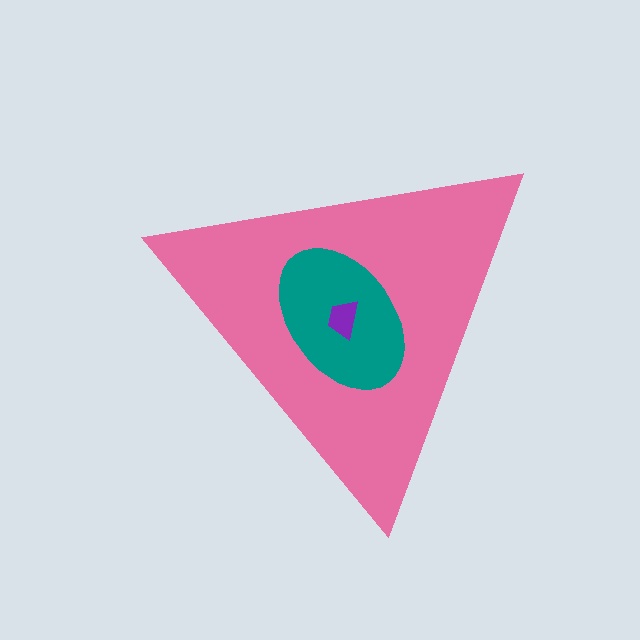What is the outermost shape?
The pink triangle.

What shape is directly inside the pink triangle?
The teal ellipse.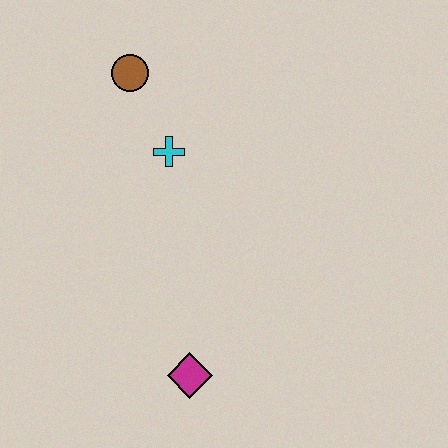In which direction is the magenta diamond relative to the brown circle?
The magenta diamond is below the brown circle.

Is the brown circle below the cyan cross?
No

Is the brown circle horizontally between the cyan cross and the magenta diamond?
No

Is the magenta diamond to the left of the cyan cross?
No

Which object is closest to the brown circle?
The cyan cross is closest to the brown circle.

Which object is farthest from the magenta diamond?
The brown circle is farthest from the magenta diamond.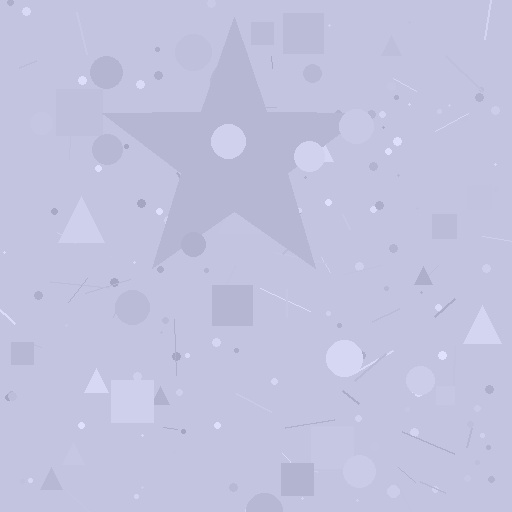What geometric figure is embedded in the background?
A star is embedded in the background.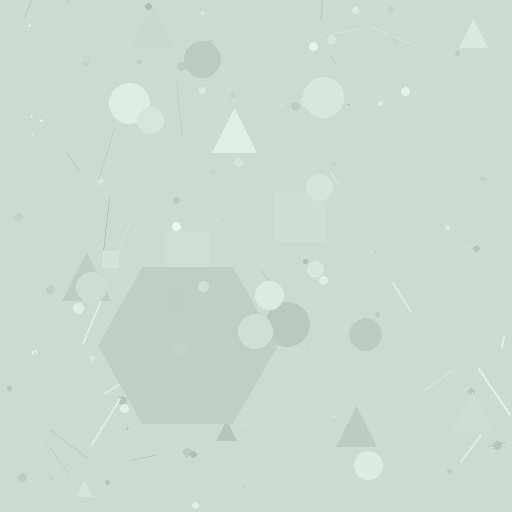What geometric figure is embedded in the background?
A hexagon is embedded in the background.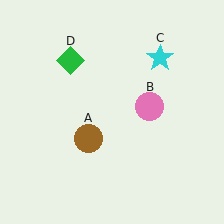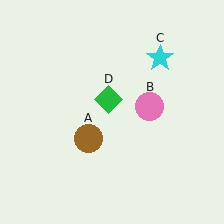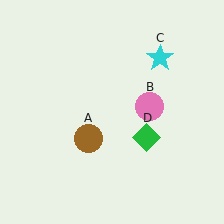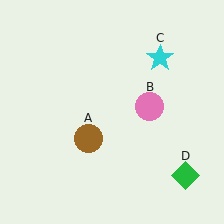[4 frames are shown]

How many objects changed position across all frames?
1 object changed position: green diamond (object D).